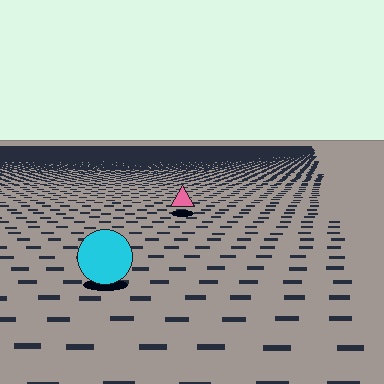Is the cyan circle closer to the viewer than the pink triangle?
Yes. The cyan circle is closer — you can tell from the texture gradient: the ground texture is coarser near it.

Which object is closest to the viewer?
The cyan circle is closest. The texture marks near it are larger and more spread out.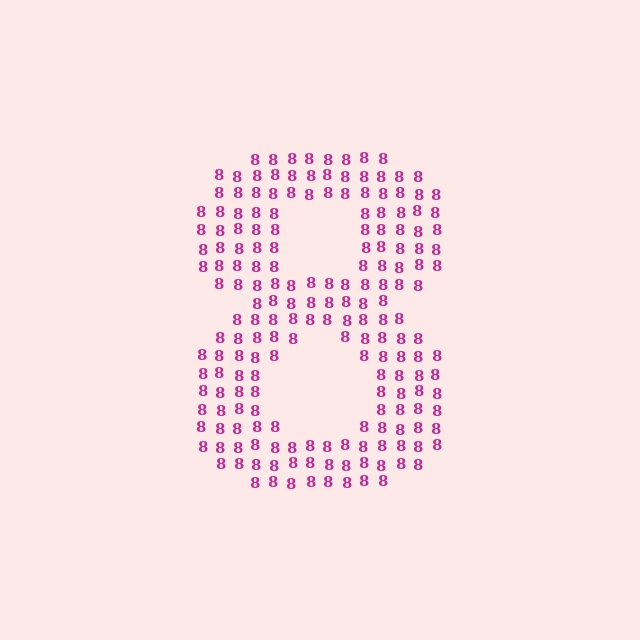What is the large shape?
The large shape is the digit 8.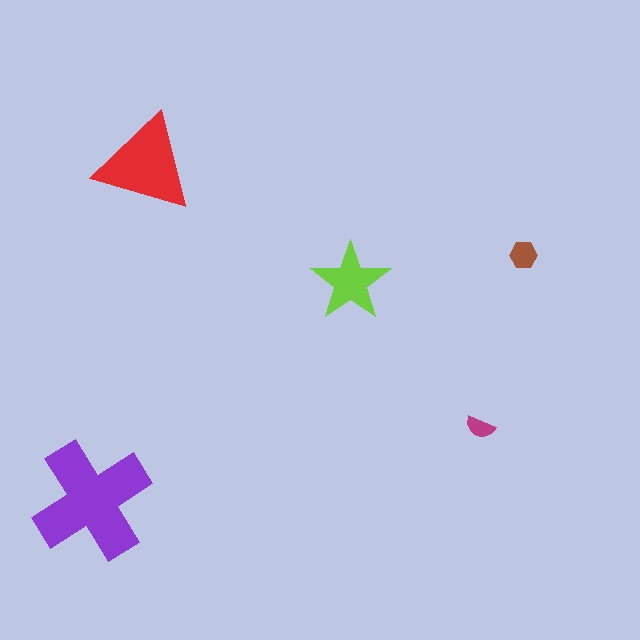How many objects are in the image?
There are 5 objects in the image.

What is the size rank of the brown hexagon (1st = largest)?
4th.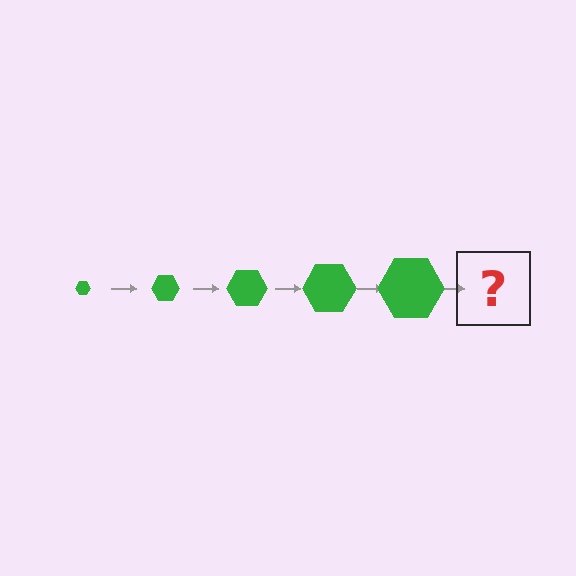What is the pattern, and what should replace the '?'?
The pattern is that the hexagon gets progressively larger each step. The '?' should be a green hexagon, larger than the previous one.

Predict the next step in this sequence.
The next step is a green hexagon, larger than the previous one.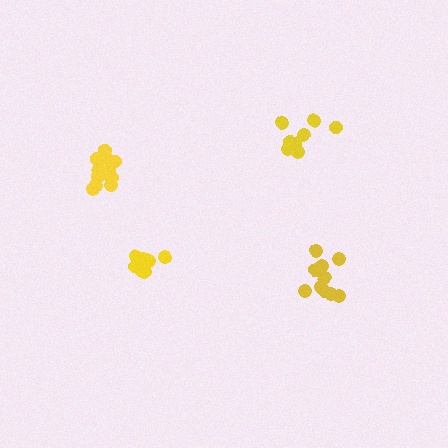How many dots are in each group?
Group 1: 12 dots, Group 2: 8 dots, Group 3: 8 dots, Group 4: 11 dots (39 total).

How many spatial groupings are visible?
There are 4 spatial groupings.